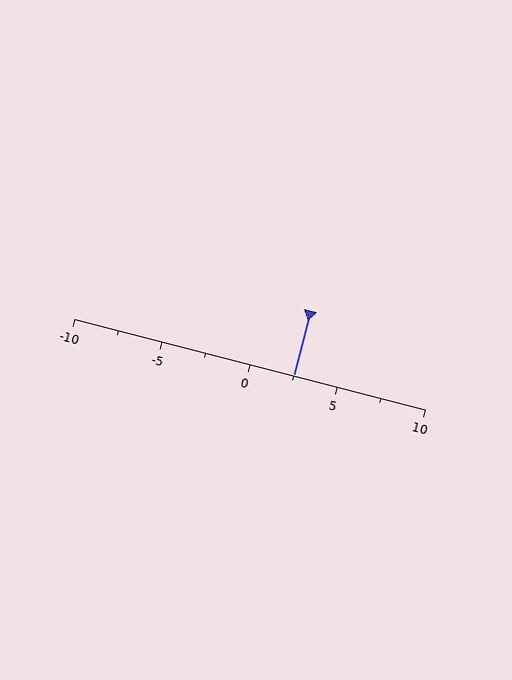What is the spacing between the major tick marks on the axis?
The major ticks are spaced 5 apart.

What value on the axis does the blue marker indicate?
The marker indicates approximately 2.5.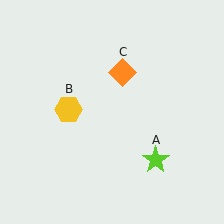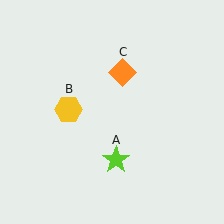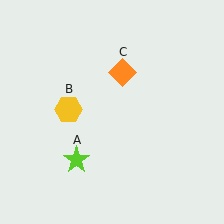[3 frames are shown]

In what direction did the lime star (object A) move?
The lime star (object A) moved left.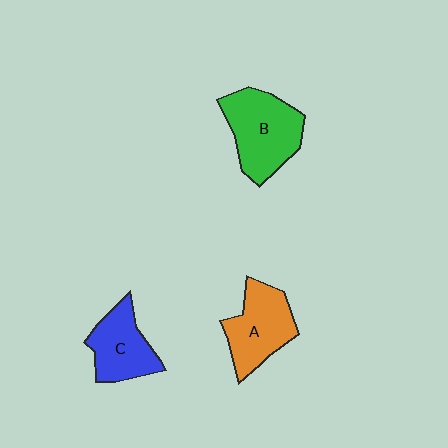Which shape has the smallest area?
Shape C (blue).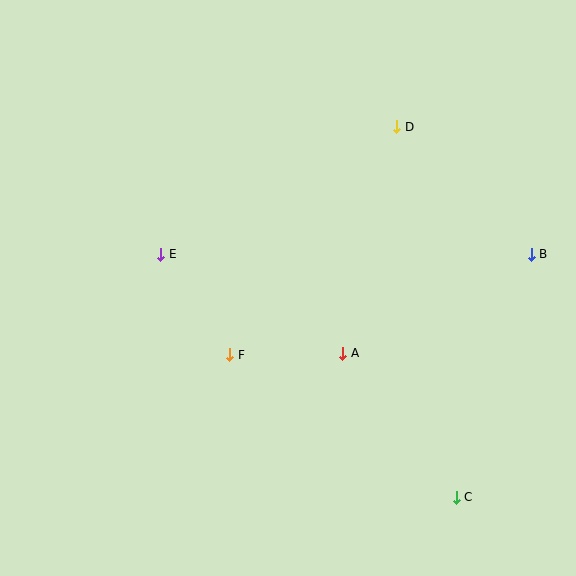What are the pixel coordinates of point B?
Point B is at (531, 254).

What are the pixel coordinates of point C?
Point C is at (456, 497).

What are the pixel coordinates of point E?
Point E is at (161, 254).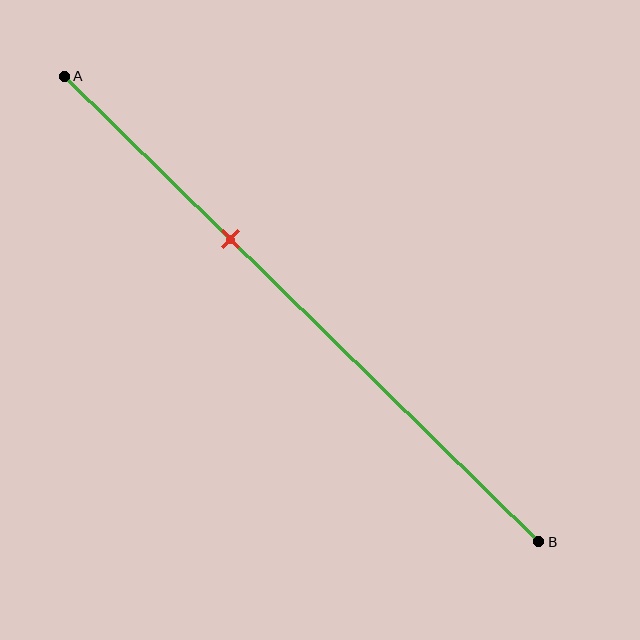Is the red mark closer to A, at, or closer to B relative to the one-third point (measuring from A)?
The red mark is approximately at the one-third point of segment AB.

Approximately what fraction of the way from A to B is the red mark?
The red mark is approximately 35% of the way from A to B.